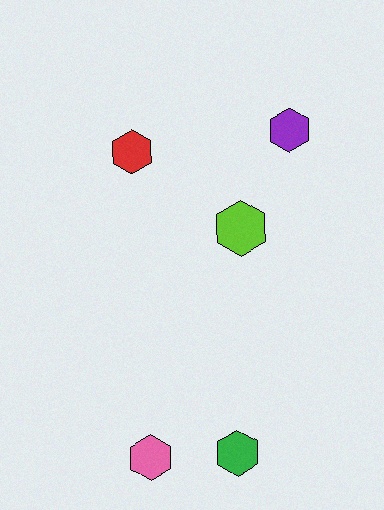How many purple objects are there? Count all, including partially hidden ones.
There is 1 purple object.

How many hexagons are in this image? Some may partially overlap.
There are 5 hexagons.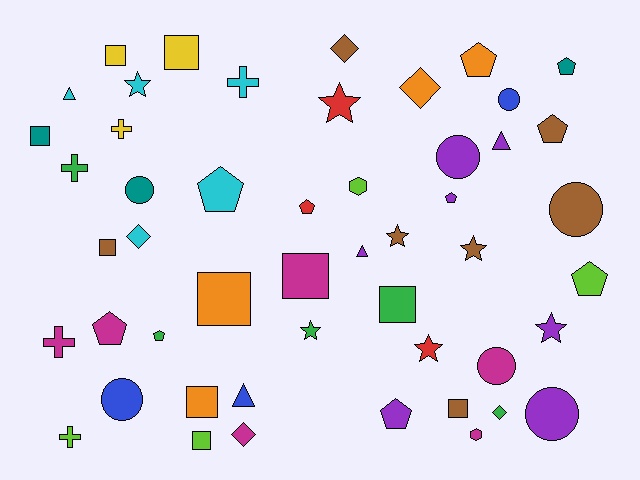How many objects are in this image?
There are 50 objects.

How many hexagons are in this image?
There are 2 hexagons.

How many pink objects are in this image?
There are no pink objects.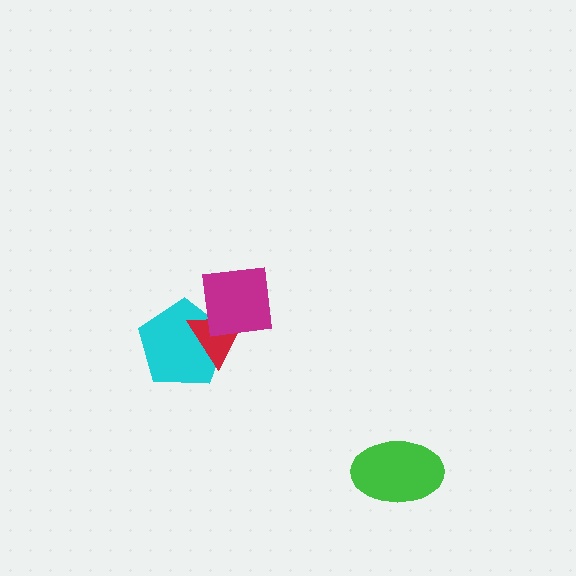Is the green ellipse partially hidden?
No, no other shape covers it.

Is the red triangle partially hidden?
Yes, it is partially covered by another shape.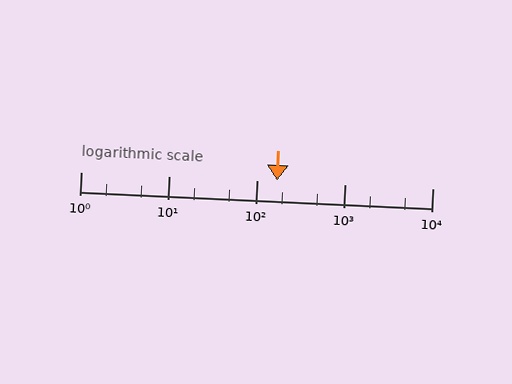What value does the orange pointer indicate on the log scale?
The pointer indicates approximately 170.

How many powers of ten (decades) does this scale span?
The scale spans 4 decades, from 1 to 10000.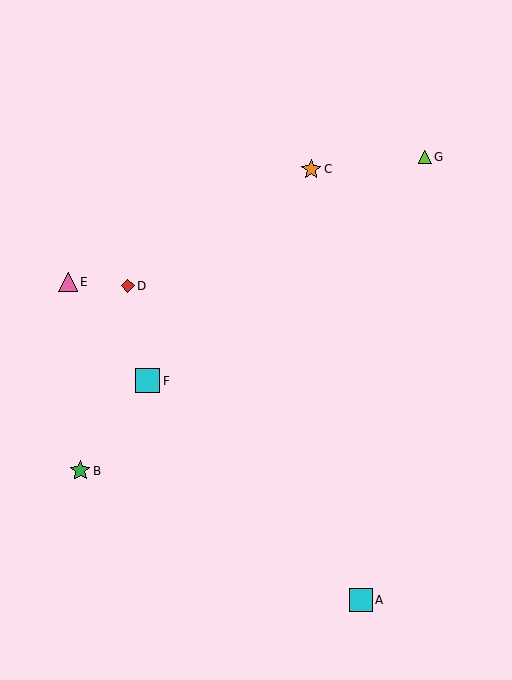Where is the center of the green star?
The center of the green star is at (80, 471).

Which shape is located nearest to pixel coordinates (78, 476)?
The green star (labeled B) at (80, 471) is nearest to that location.